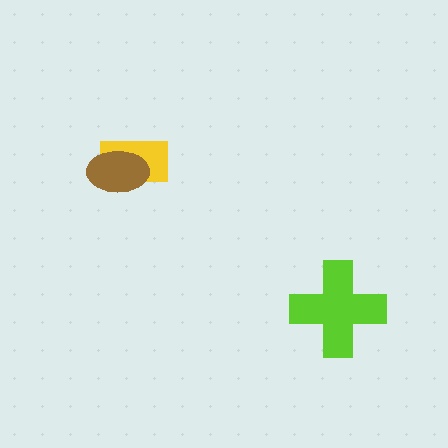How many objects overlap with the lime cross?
0 objects overlap with the lime cross.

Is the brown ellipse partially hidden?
No, no other shape covers it.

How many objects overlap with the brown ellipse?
1 object overlaps with the brown ellipse.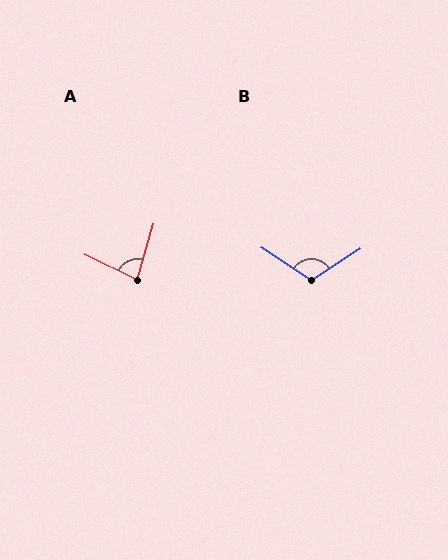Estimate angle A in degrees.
Approximately 80 degrees.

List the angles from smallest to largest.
A (80°), B (113°).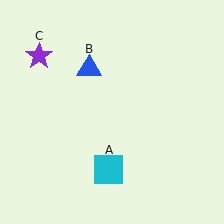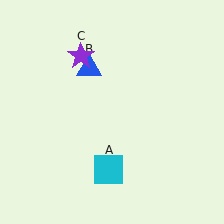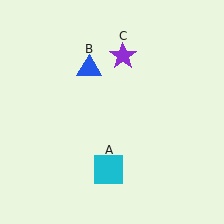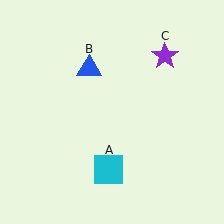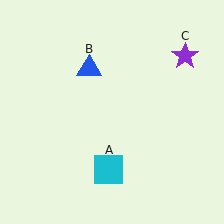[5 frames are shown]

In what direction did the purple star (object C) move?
The purple star (object C) moved right.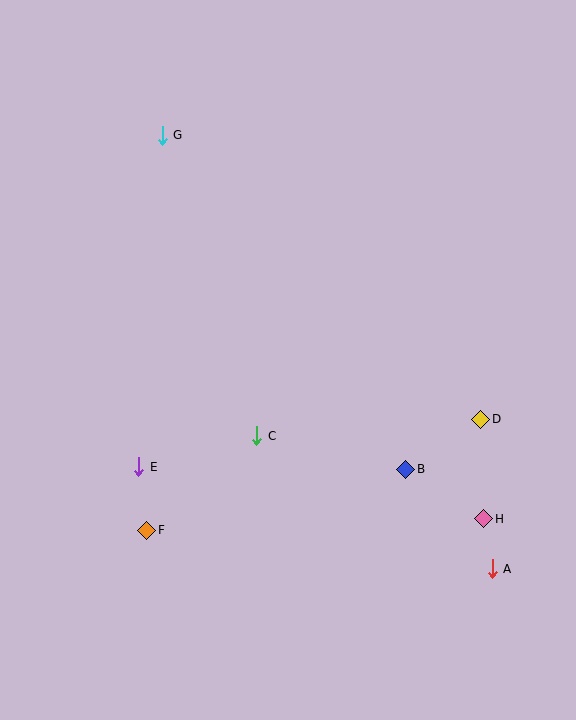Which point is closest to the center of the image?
Point C at (257, 436) is closest to the center.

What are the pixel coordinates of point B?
Point B is at (405, 469).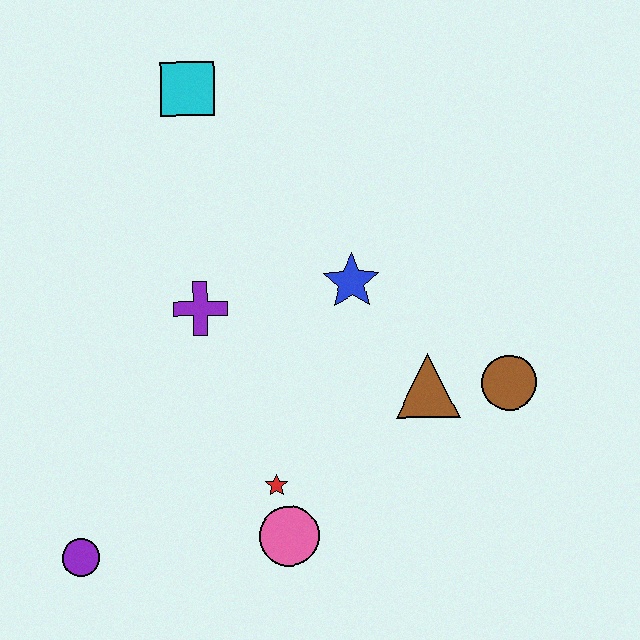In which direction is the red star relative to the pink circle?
The red star is above the pink circle.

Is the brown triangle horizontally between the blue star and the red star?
No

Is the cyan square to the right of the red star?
No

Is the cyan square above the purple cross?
Yes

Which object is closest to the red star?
The pink circle is closest to the red star.